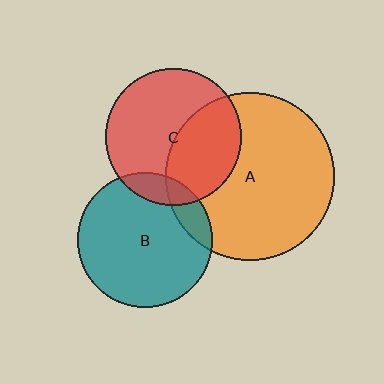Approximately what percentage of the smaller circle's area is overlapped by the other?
Approximately 10%.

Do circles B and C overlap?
Yes.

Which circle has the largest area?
Circle A (orange).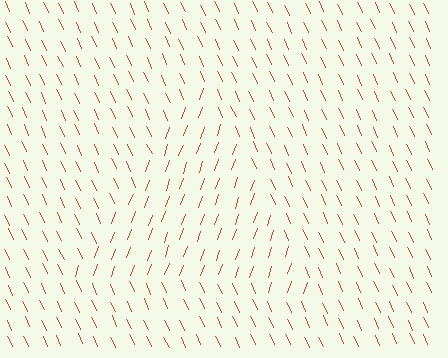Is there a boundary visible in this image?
Yes, there is a texture boundary formed by a change in line orientation.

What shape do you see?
I see a triangle.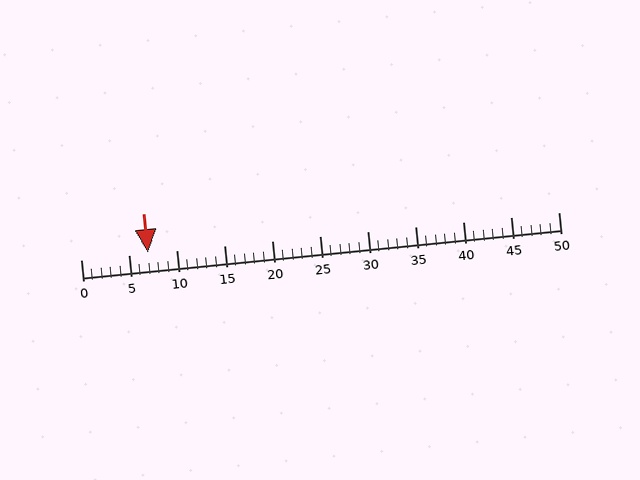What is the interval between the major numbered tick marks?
The major tick marks are spaced 5 units apart.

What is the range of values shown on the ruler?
The ruler shows values from 0 to 50.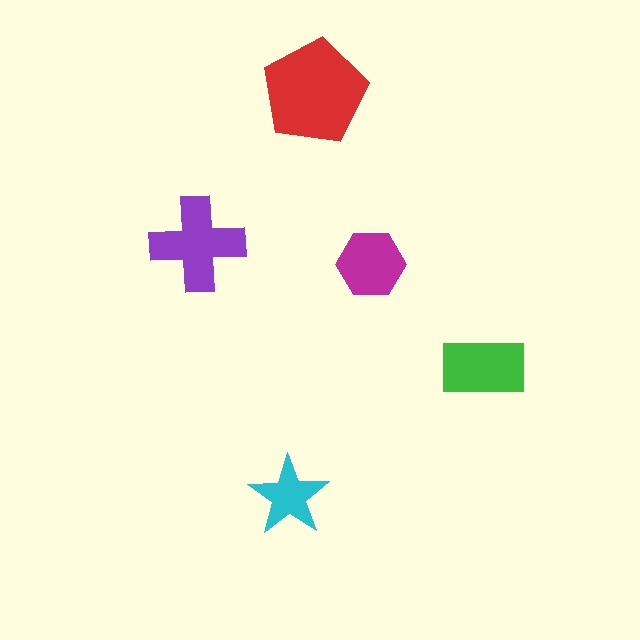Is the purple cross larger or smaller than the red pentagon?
Smaller.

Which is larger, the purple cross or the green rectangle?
The purple cross.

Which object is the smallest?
The cyan star.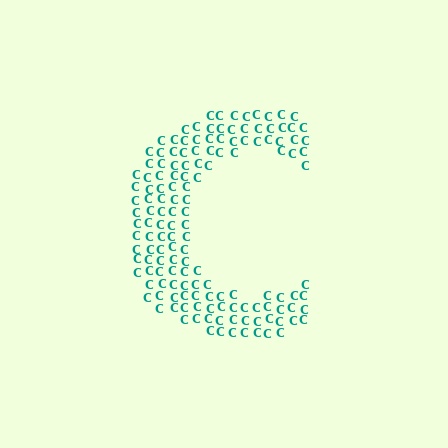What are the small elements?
The small elements are letter C's.